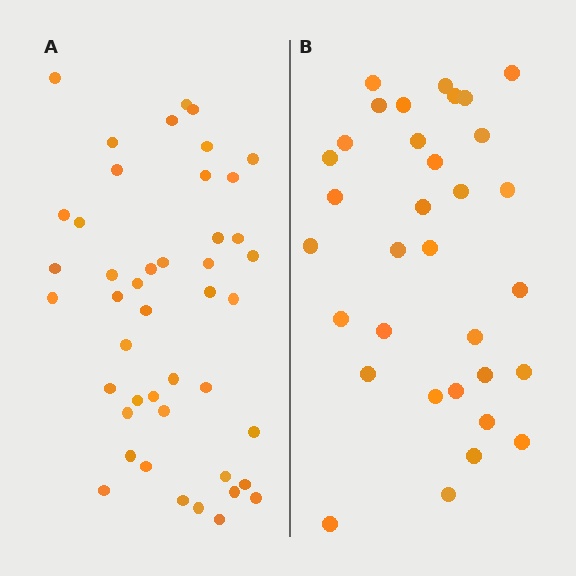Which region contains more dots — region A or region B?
Region A (the left region) has more dots.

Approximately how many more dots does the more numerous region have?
Region A has roughly 12 or so more dots than region B.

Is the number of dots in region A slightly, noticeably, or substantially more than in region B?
Region A has noticeably more, but not dramatically so. The ratio is roughly 1.4 to 1.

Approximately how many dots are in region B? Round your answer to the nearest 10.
About 30 dots. (The exact count is 33, which rounds to 30.)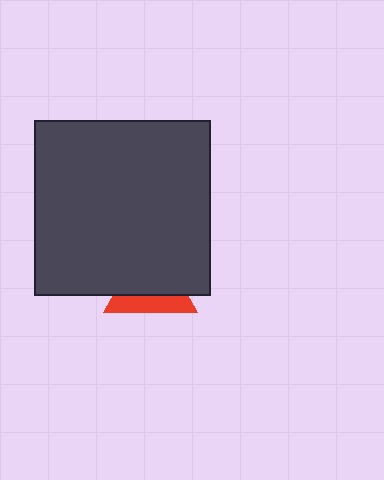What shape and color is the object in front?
The object in front is a dark gray square.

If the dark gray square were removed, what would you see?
You would see the complete red triangle.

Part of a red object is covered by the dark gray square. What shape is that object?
It is a triangle.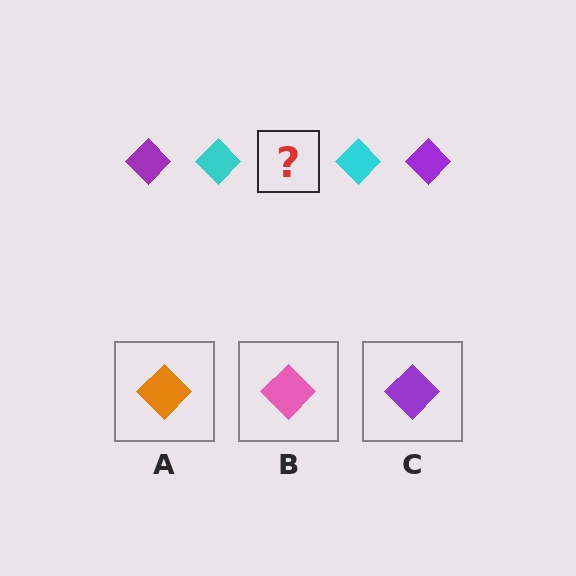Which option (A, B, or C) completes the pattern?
C.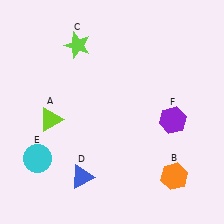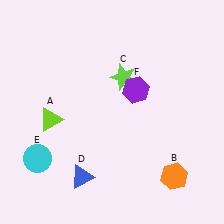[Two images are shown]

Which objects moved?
The objects that moved are: the lime star (C), the purple hexagon (F).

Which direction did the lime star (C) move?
The lime star (C) moved right.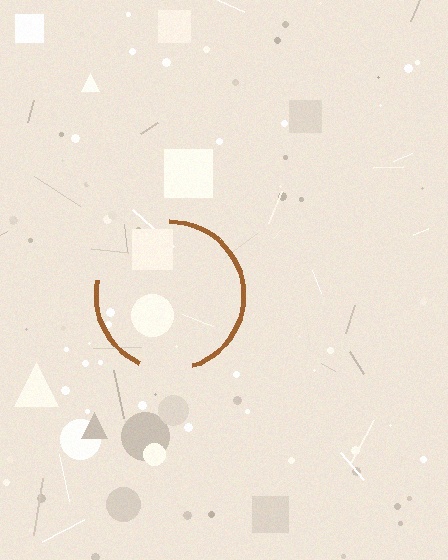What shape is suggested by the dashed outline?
The dashed outline suggests a circle.